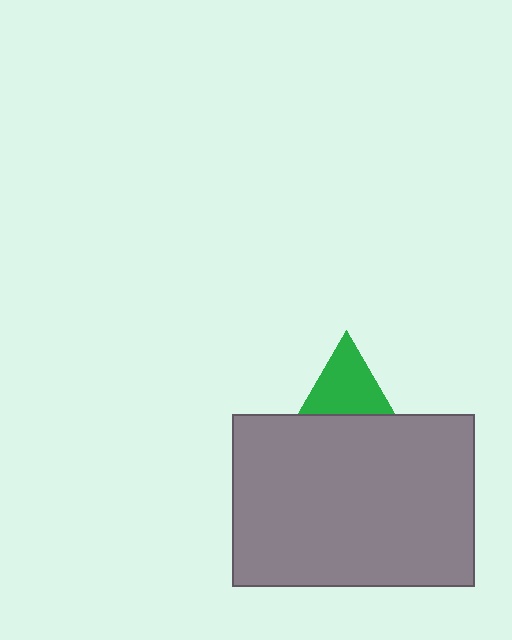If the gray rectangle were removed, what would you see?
You would see the complete green triangle.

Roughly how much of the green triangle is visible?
About half of it is visible (roughly 52%).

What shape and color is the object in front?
The object in front is a gray rectangle.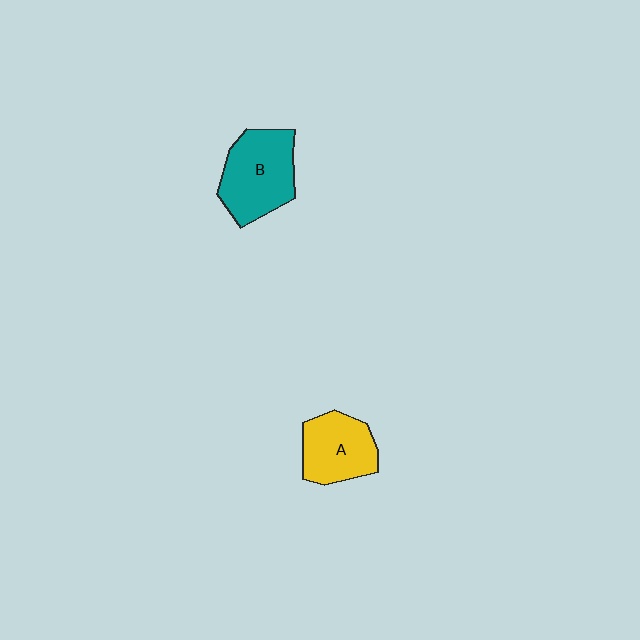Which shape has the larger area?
Shape B (teal).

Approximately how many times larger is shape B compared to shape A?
Approximately 1.3 times.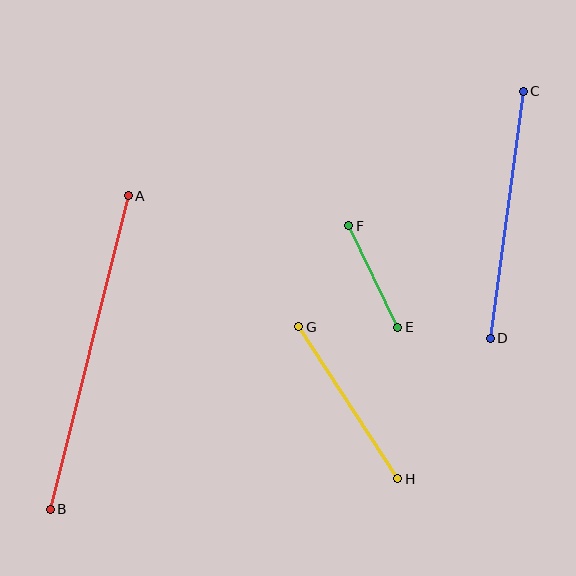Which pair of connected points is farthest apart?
Points A and B are farthest apart.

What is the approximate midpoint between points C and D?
The midpoint is at approximately (507, 215) pixels.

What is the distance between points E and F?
The distance is approximately 113 pixels.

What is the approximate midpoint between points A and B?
The midpoint is at approximately (89, 353) pixels.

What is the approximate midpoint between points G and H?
The midpoint is at approximately (348, 403) pixels.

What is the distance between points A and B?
The distance is approximately 323 pixels.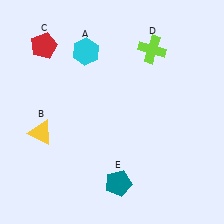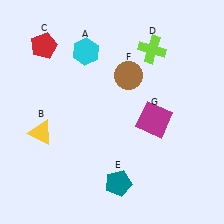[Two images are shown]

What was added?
A brown circle (F), a magenta square (G) were added in Image 2.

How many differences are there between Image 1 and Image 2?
There are 2 differences between the two images.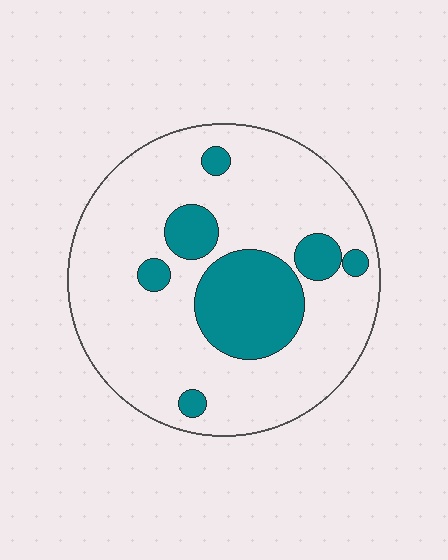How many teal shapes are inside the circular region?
7.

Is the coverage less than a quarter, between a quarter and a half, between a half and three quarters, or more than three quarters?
Less than a quarter.